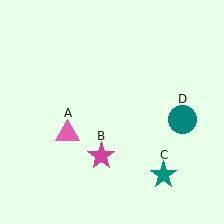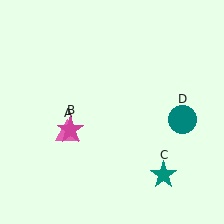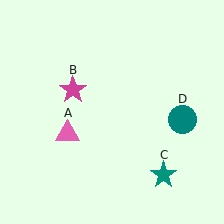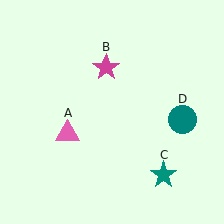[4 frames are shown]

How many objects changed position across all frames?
1 object changed position: magenta star (object B).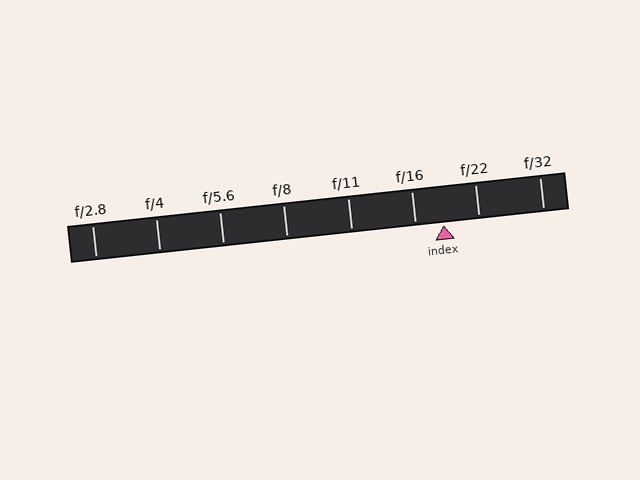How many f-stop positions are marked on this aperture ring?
There are 8 f-stop positions marked.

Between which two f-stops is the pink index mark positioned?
The index mark is between f/16 and f/22.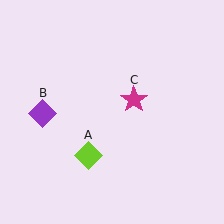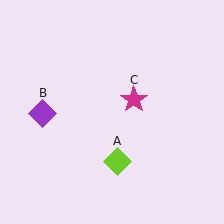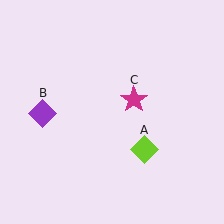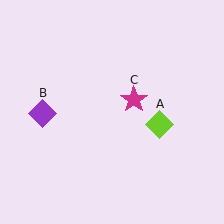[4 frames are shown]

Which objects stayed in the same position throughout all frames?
Purple diamond (object B) and magenta star (object C) remained stationary.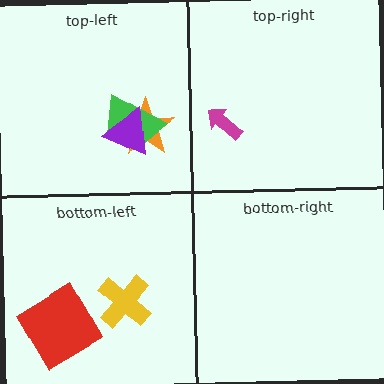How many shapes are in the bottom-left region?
2.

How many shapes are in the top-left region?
3.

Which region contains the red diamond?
The bottom-left region.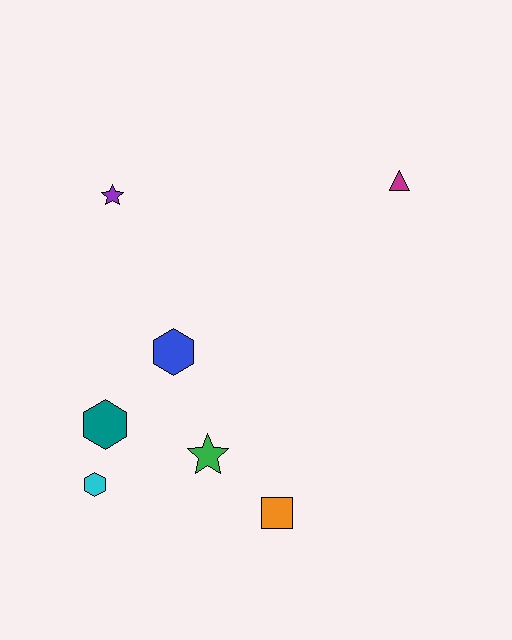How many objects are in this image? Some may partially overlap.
There are 7 objects.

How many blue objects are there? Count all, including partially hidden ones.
There is 1 blue object.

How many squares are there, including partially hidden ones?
There is 1 square.